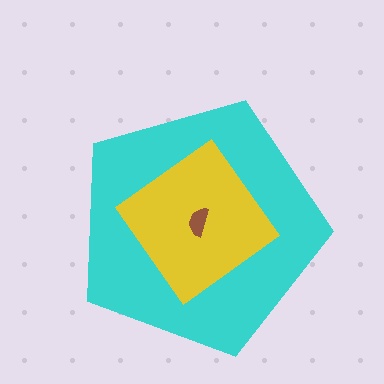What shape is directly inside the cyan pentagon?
The yellow diamond.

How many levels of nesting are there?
3.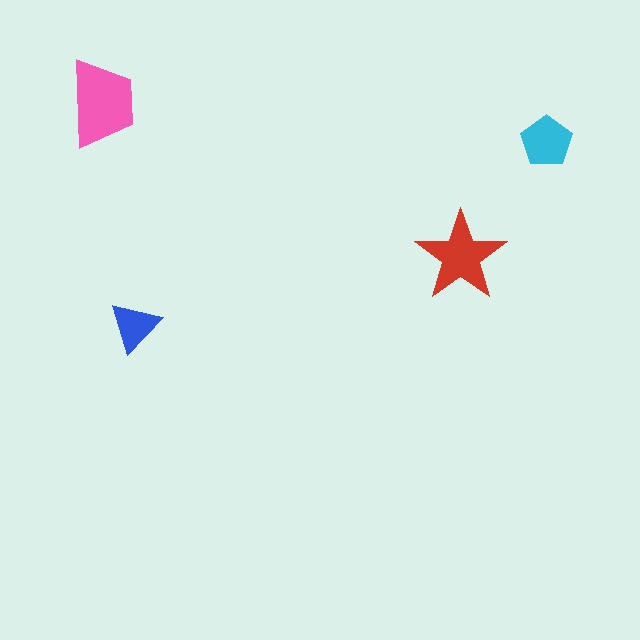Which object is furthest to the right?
The cyan pentagon is rightmost.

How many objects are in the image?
There are 4 objects in the image.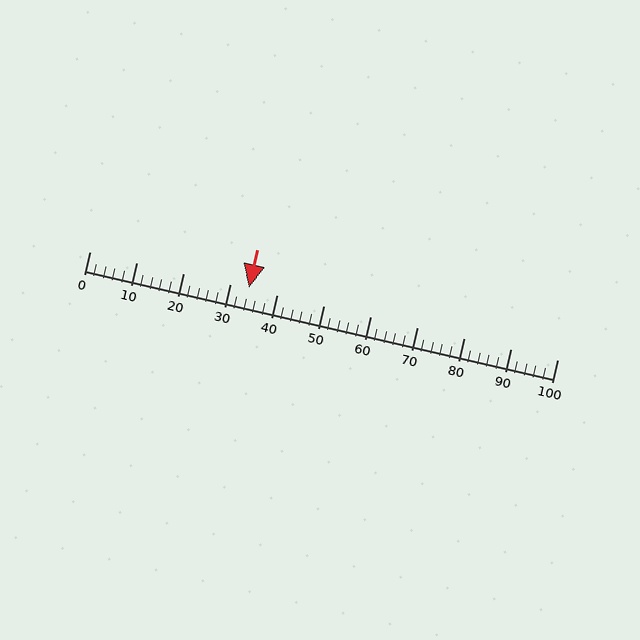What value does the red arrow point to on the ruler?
The red arrow points to approximately 34.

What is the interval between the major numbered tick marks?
The major tick marks are spaced 10 units apart.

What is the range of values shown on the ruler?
The ruler shows values from 0 to 100.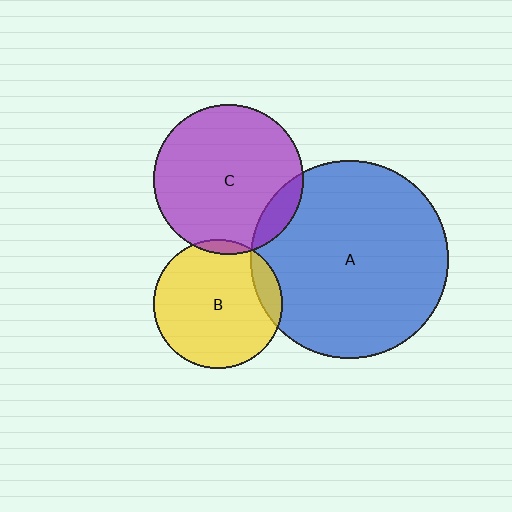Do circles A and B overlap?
Yes.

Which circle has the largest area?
Circle A (blue).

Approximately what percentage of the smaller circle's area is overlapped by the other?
Approximately 10%.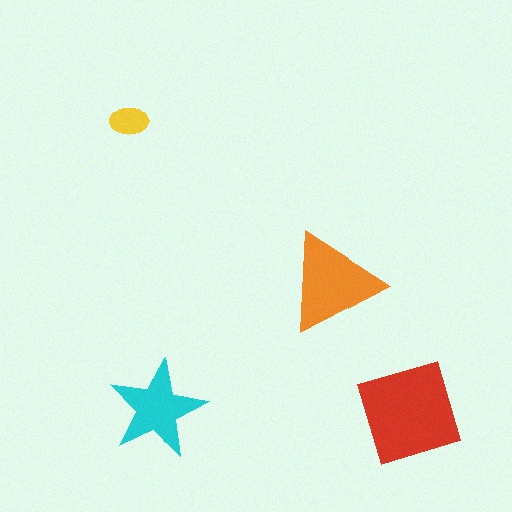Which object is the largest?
The red diamond.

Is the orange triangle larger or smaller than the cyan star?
Larger.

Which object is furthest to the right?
The red diamond is rightmost.